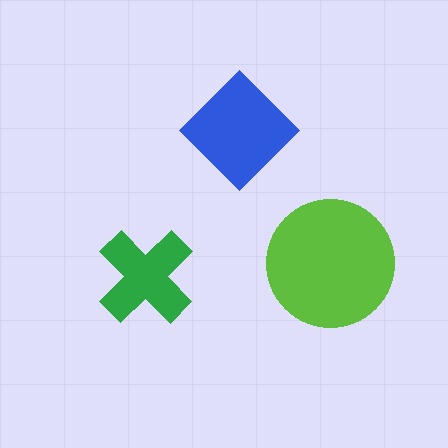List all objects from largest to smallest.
The lime circle, the blue diamond, the green cross.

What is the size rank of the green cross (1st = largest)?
3rd.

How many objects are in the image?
There are 3 objects in the image.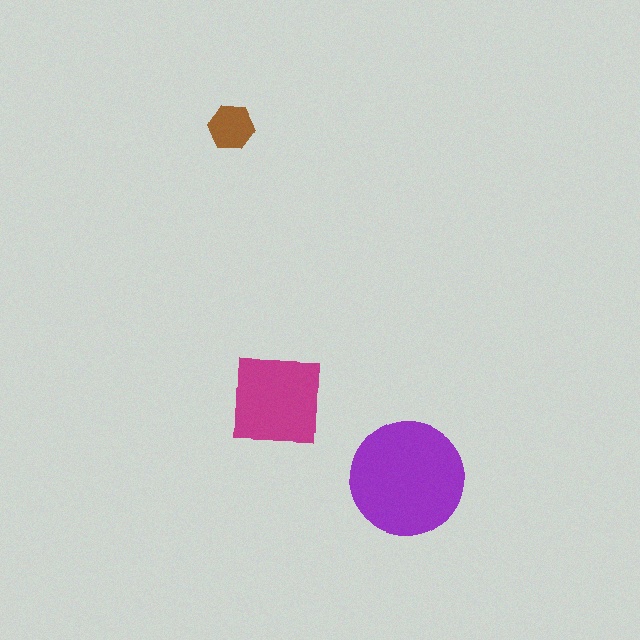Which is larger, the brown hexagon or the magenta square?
The magenta square.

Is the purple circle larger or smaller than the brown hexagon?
Larger.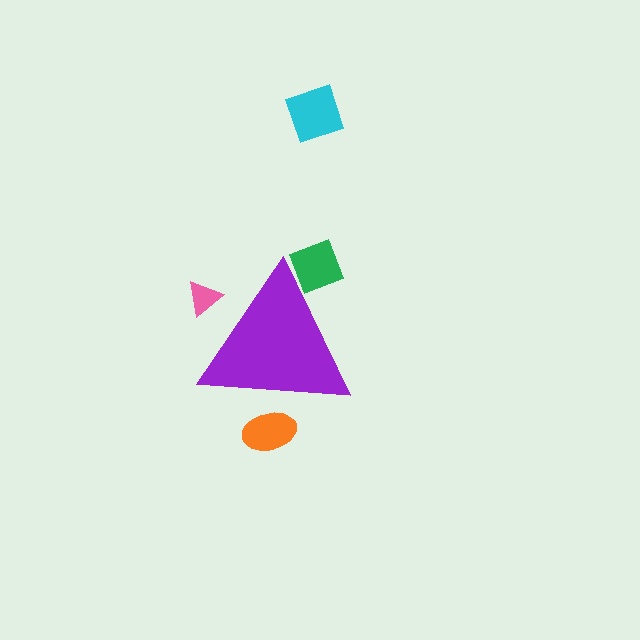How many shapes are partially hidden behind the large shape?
3 shapes are partially hidden.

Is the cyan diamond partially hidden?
No, the cyan diamond is fully visible.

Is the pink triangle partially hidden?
Yes, the pink triangle is partially hidden behind the purple triangle.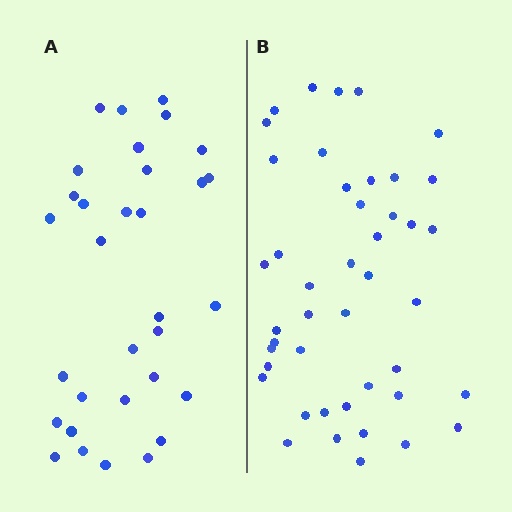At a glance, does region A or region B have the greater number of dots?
Region B (the right region) has more dots.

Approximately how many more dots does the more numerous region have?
Region B has roughly 12 or so more dots than region A.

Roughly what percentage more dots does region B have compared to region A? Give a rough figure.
About 40% more.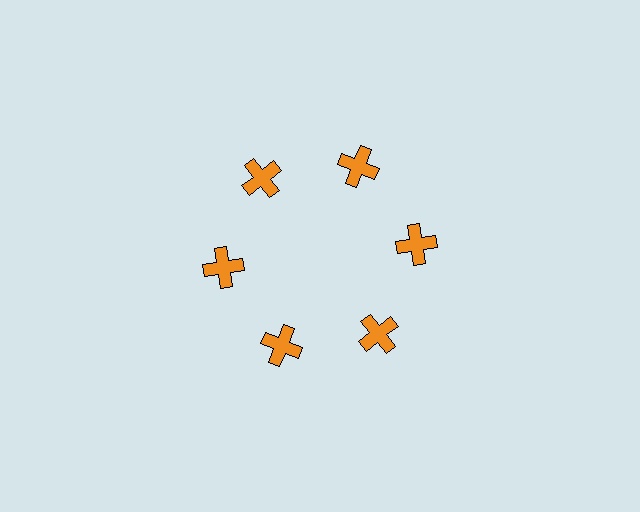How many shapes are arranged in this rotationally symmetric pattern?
There are 6 shapes, arranged in 6 groups of 1.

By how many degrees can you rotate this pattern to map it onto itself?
The pattern maps onto itself every 60 degrees of rotation.